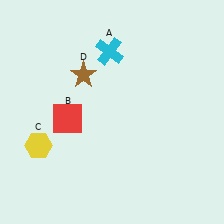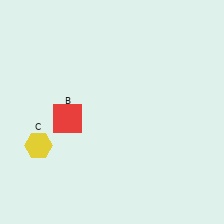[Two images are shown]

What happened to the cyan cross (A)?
The cyan cross (A) was removed in Image 2. It was in the top-left area of Image 1.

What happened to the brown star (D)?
The brown star (D) was removed in Image 2. It was in the top-left area of Image 1.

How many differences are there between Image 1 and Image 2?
There are 2 differences between the two images.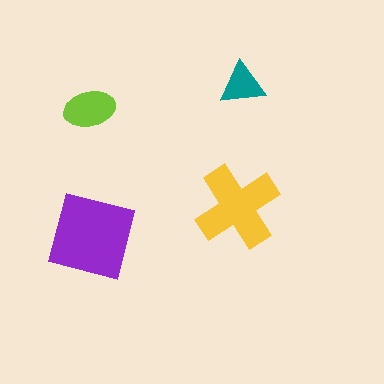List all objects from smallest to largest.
The teal triangle, the lime ellipse, the yellow cross, the purple square.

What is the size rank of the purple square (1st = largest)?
1st.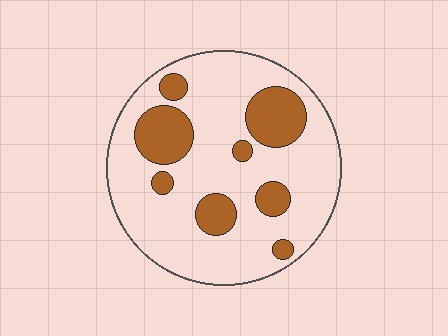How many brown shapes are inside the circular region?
8.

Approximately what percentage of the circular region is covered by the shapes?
Approximately 25%.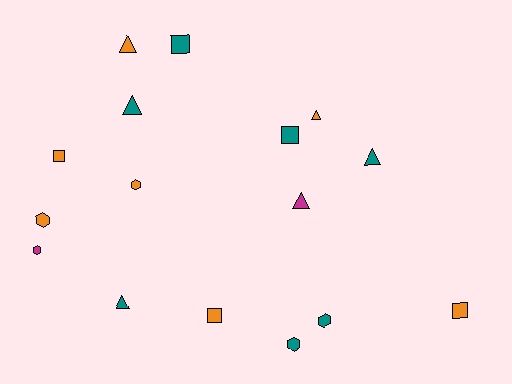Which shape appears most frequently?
Triangle, with 6 objects.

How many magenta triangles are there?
There is 1 magenta triangle.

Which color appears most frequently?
Teal, with 7 objects.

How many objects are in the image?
There are 16 objects.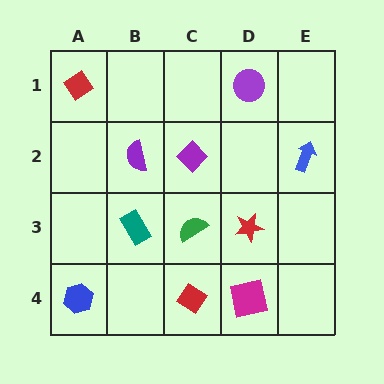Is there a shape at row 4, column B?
No, that cell is empty.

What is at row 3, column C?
A green semicircle.